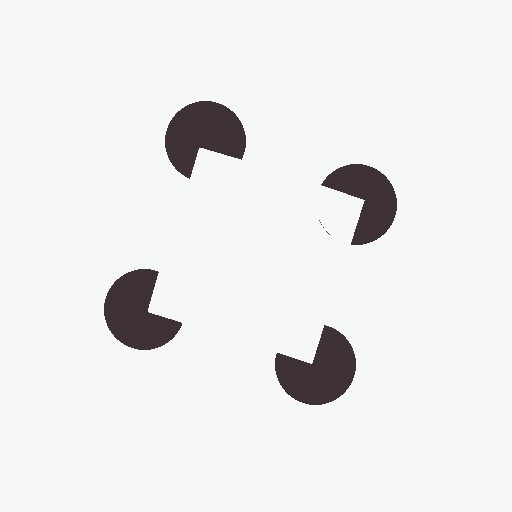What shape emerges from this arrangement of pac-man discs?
An illusory square — its edges are inferred from the aligned wedge cuts in the pac-man discs, not physically drawn.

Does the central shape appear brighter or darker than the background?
It typically appears slightly brighter than the background, even though no actual brightness change is drawn.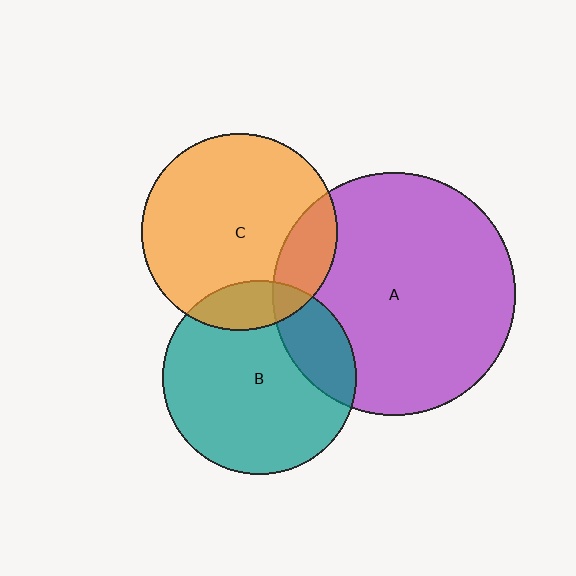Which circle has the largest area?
Circle A (purple).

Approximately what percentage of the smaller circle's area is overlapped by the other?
Approximately 15%.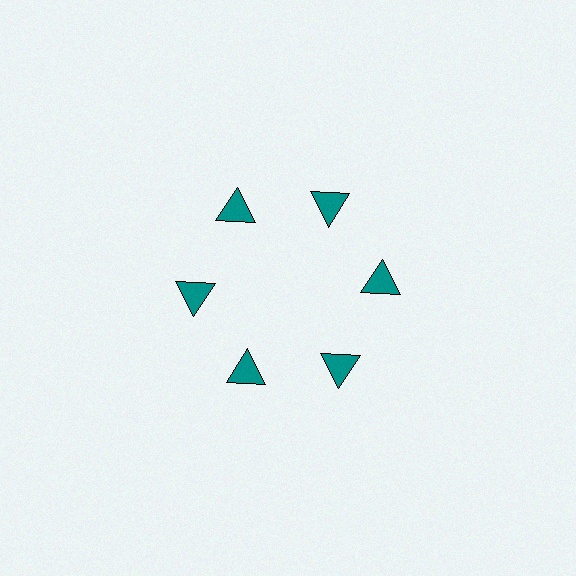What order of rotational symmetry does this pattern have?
This pattern has 6-fold rotational symmetry.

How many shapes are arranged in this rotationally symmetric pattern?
There are 6 shapes, arranged in 6 groups of 1.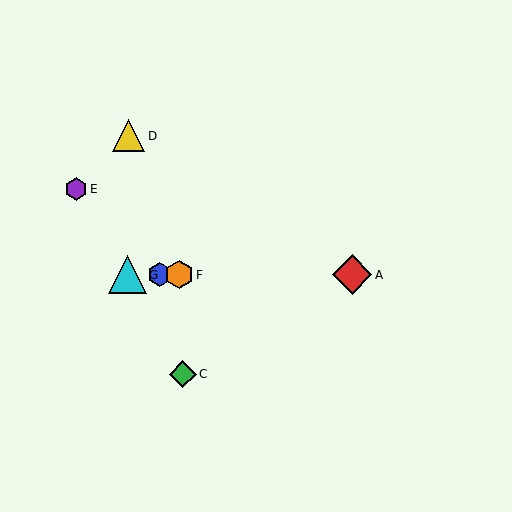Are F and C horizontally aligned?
No, F is at y≈275 and C is at y≈374.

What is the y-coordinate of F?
Object F is at y≈275.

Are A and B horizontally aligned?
Yes, both are at y≈275.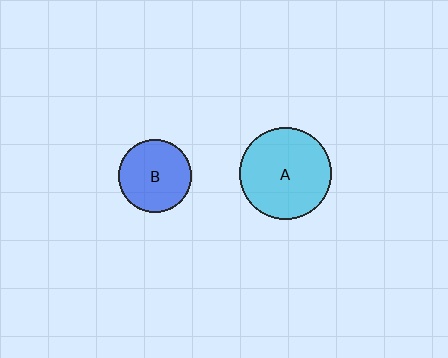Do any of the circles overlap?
No, none of the circles overlap.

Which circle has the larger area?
Circle A (cyan).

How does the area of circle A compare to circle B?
Approximately 1.6 times.